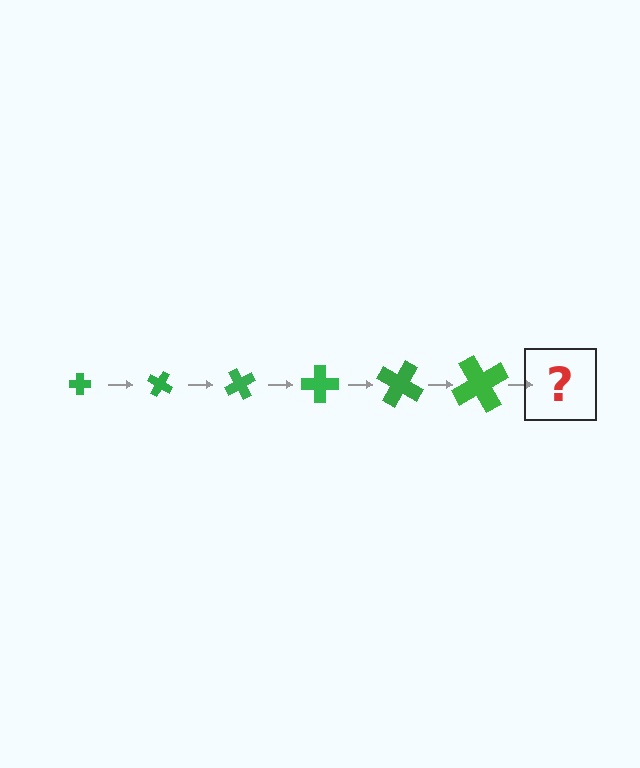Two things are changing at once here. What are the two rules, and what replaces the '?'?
The two rules are that the cross grows larger each step and it rotates 30 degrees each step. The '?' should be a cross, larger than the previous one and rotated 180 degrees from the start.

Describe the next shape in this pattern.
It should be a cross, larger than the previous one and rotated 180 degrees from the start.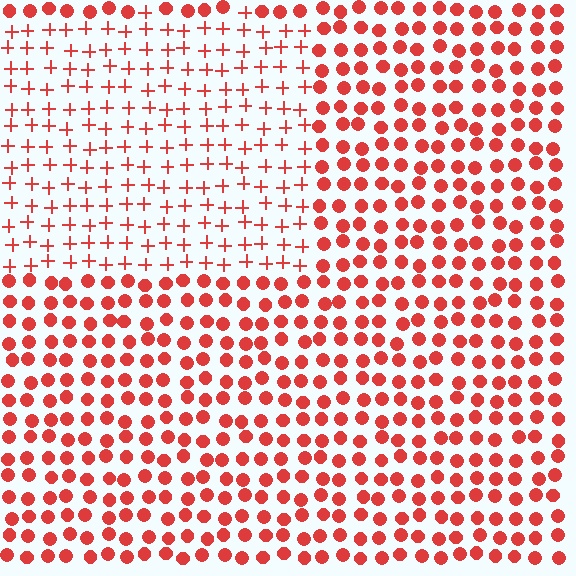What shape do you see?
I see a rectangle.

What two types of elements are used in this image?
The image uses plus signs inside the rectangle region and circles outside it.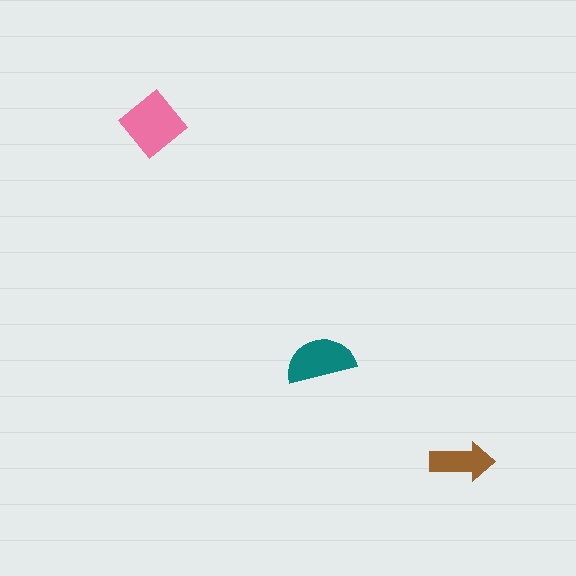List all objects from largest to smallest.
The pink diamond, the teal semicircle, the brown arrow.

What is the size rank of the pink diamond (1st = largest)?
1st.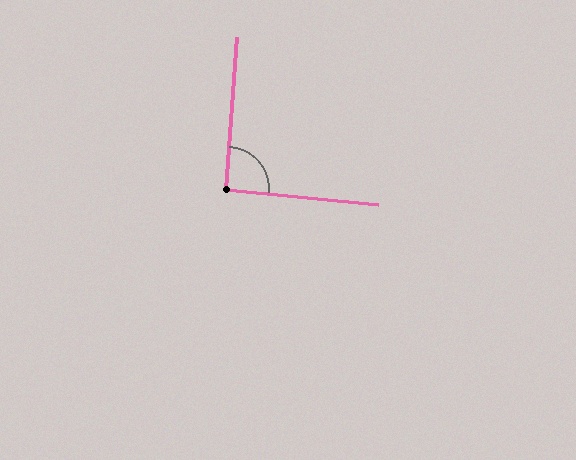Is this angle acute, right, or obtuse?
It is approximately a right angle.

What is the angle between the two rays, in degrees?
Approximately 92 degrees.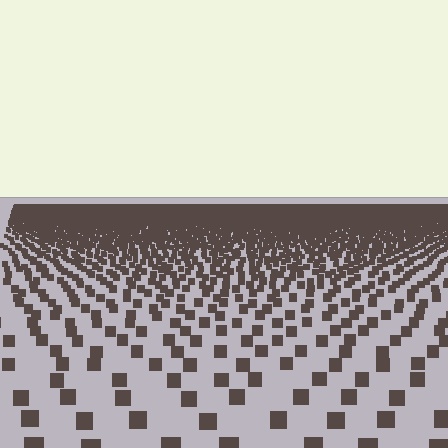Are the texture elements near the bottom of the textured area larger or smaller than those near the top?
Larger. Near the bottom, elements are closer to the viewer and appear at a bigger on-screen size.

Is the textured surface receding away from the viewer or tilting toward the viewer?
The surface is receding away from the viewer. Texture elements get smaller and denser toward the top.